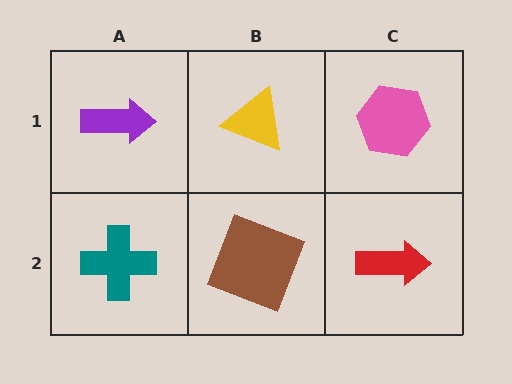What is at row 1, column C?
A pink hexagon.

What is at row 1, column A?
A purple arrow.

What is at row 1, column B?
A yellow triangle.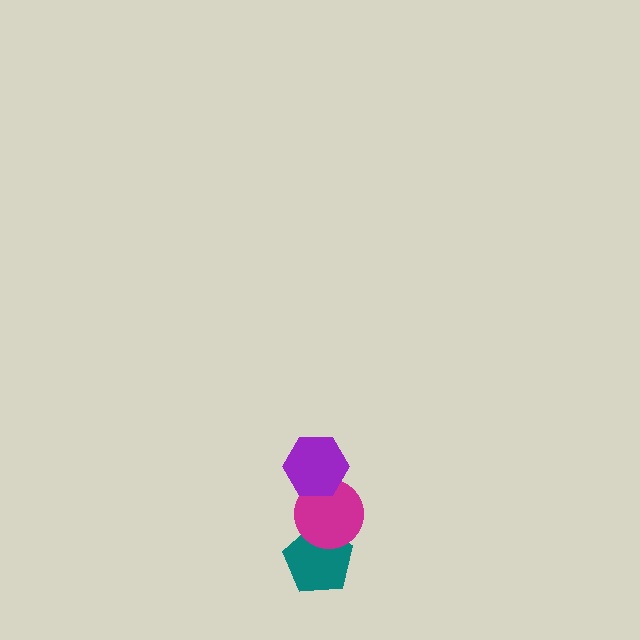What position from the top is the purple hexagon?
The purple hexagon is 1st from the top.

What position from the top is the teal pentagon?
The teal pentagon is 3rd from the top.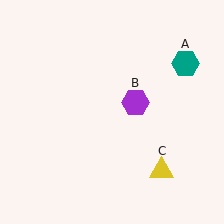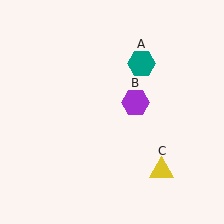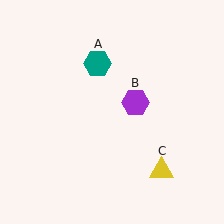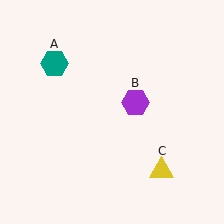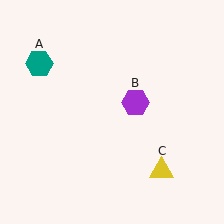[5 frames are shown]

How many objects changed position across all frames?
1 object changed position: teal hexagon (object A).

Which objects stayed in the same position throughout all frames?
Purple hexagon (object B) and yellow triangle (object C) remained stationary.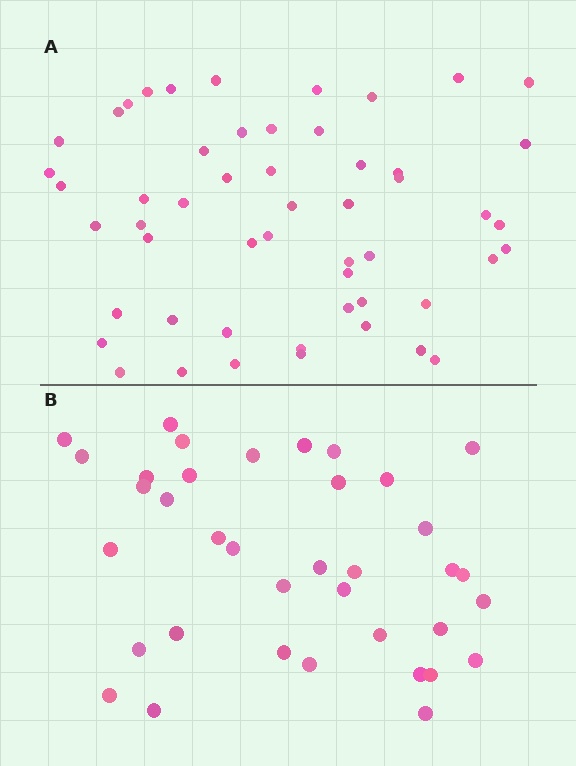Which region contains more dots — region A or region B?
Region A (the top region) has more dots.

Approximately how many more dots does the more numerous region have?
Region A has approximately 15 more dots than region B.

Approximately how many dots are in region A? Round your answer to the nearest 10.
About 50 dots. (The exact count is 53, which rounds to 50.)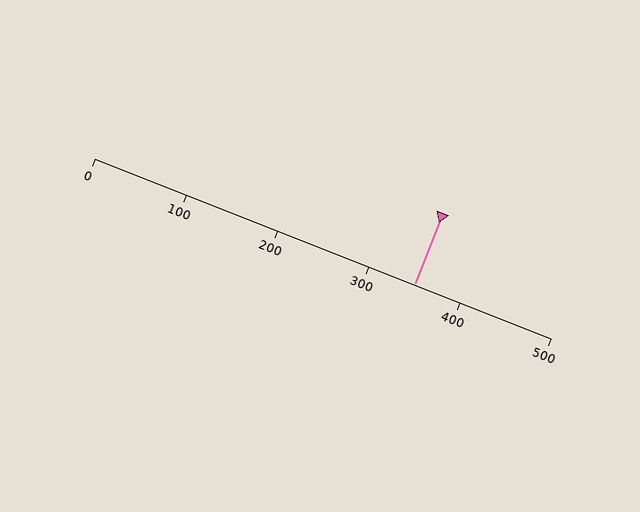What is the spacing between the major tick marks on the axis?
The major ticks are spaced 100 apart.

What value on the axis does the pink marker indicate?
The marker indicates approximately 350.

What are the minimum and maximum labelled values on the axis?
The axis runs from 0 to 500.